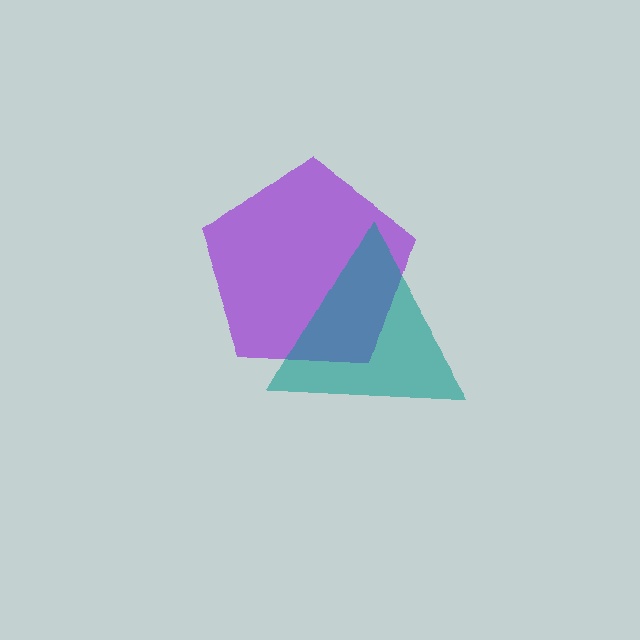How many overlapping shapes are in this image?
There are 2 overlapping shapes in the image.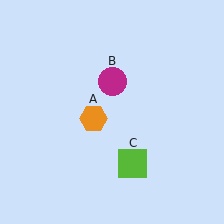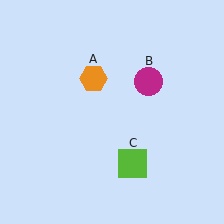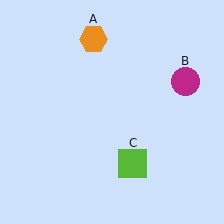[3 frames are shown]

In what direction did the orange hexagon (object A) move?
The orange hexagon (object A) moved up.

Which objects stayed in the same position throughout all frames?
Lime square (object C) remained stationary.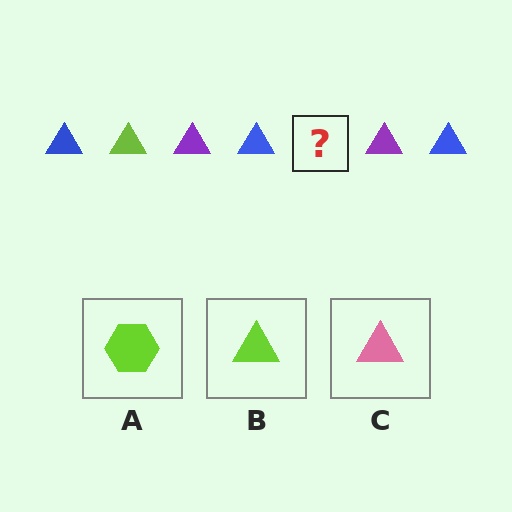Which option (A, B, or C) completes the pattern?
B.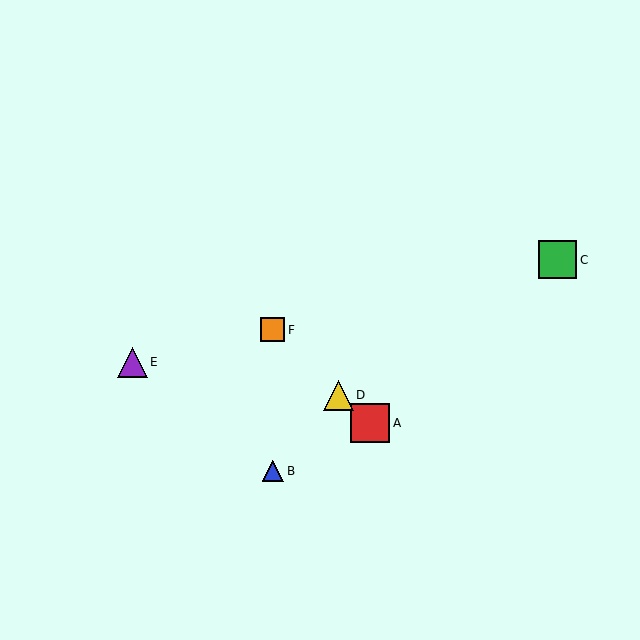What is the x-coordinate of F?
Object F is at x≈273.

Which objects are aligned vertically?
Objects B, F are aligned vertically.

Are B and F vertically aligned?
Yes, both are at x≈273.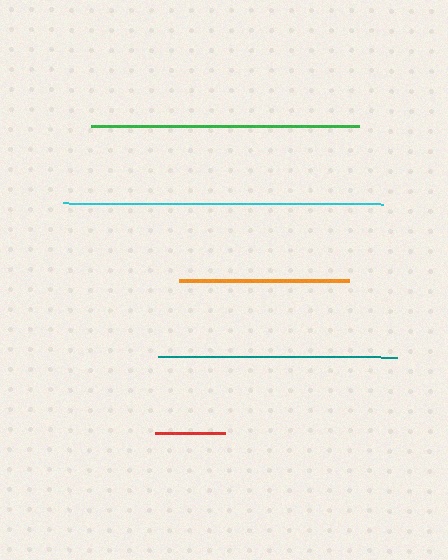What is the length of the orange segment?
The orange segment is approximately 170 pixels long.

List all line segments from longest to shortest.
From longest to shortest: cyan, green, teal, orange, red.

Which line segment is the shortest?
The red line is the shortest at approximately 70 pixels.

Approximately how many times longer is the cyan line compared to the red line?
The cyan line is approximately 4.5 times the length of the red line.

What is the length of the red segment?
The red segment is approximately 70 pixels long.